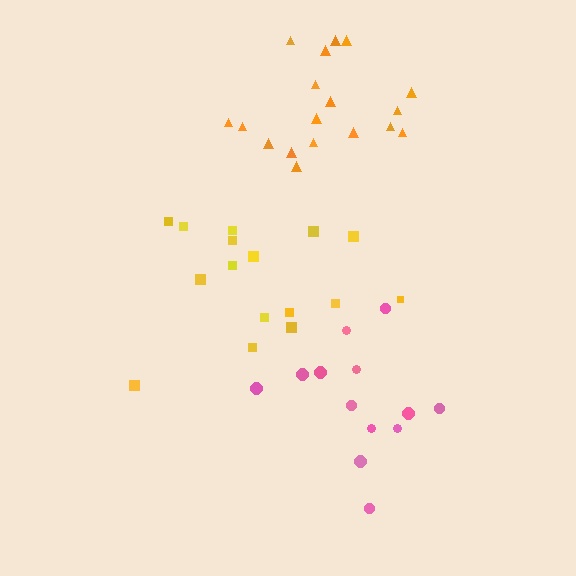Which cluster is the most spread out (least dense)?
Pink.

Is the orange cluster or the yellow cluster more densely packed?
Orange.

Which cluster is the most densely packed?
Orange.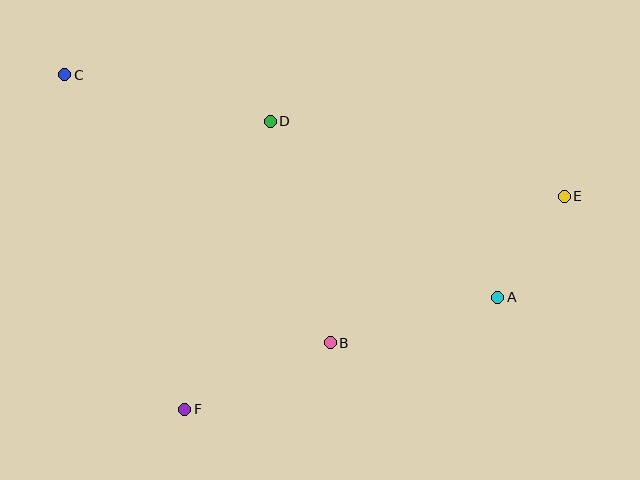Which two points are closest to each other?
Points A and E are closest to each other.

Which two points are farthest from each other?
Points C and E are farthest from each other.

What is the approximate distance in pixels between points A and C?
The distance between A and C is approximately 487 pixels.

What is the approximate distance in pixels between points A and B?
The distance between A and B is approximately 173 pixels.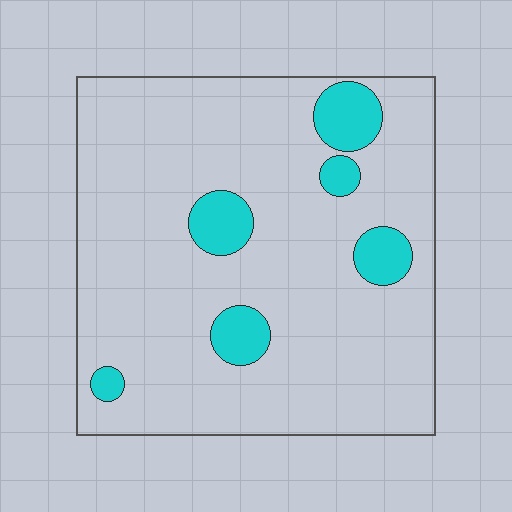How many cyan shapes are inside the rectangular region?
6.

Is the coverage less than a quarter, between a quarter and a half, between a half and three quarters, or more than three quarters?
Less than a quarter.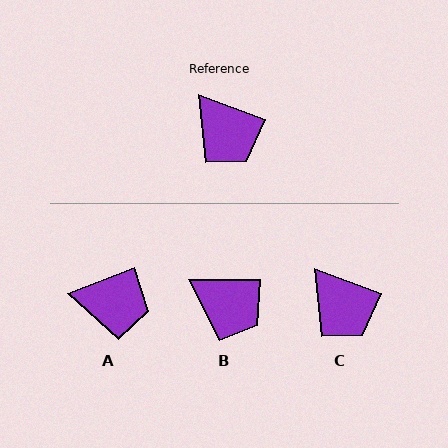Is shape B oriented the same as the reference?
No, it is off by about 21 degrees.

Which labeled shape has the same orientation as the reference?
C.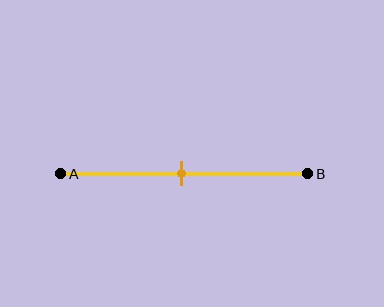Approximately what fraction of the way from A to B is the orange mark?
The orange mark is approximately 50% of the way from A to B.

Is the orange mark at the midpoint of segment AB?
Yes, the mark is approximately at the midpoint.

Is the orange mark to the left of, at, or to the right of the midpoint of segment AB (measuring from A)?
The orange mark is approximately at the midpoint of segment AB.